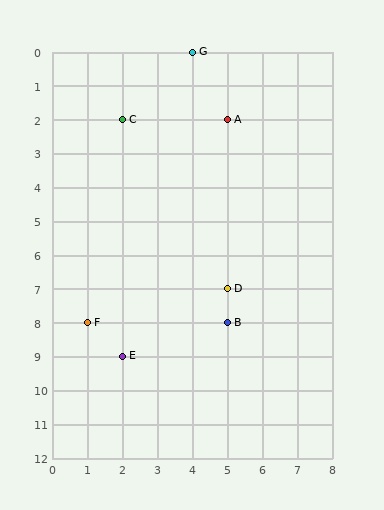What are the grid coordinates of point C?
Point C is at grid coordinates (2, 2).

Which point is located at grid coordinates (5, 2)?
Point A is at (5, 2).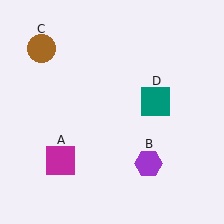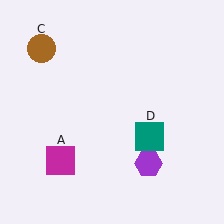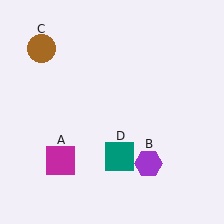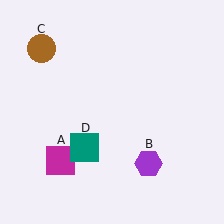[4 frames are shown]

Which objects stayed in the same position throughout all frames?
Magenta square (object A) and purple hexagon (object B) and brown circle (object C) remained stationary.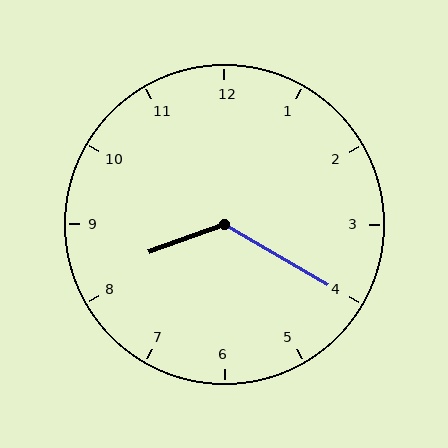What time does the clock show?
8:20.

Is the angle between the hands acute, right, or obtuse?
It is obtuse.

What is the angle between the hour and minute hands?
Approximately 130 degrees.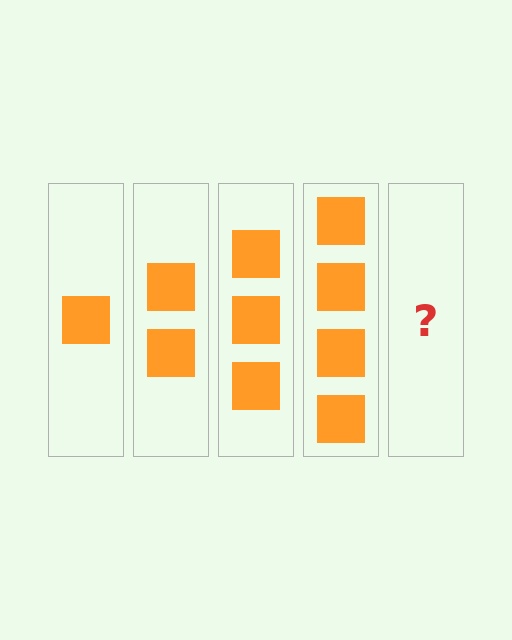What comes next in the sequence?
The next element should be 5 squares.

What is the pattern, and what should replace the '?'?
The pattern is that each step adds one more square. The '?' should be 5 squares.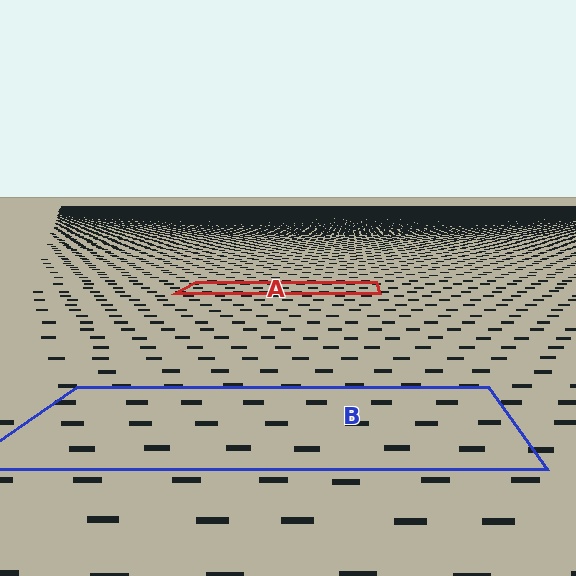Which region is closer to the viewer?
Region B is closer. The texture elements there are larger and more spread out.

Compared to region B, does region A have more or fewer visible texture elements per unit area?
Region A has more texture elements per unit area — they are packed more densely because it is farther away.